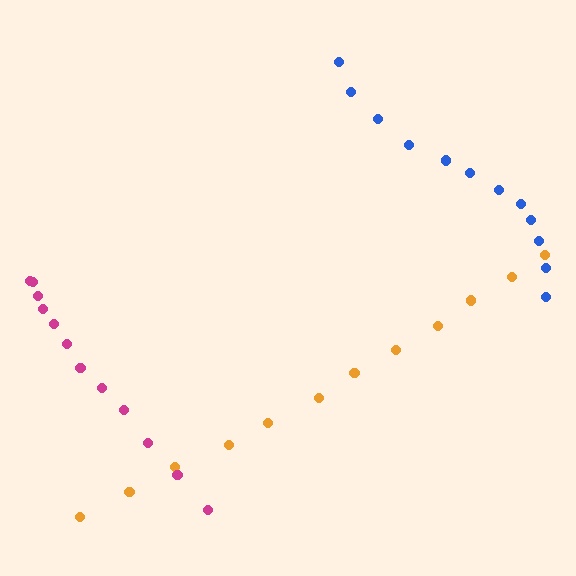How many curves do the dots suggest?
There are 3 distinct paths.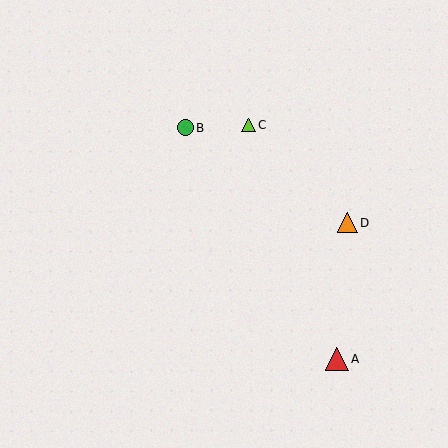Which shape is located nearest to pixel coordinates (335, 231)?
The orange triangle (labeled D) at (347, 223) is nearest to that location.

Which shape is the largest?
The red triangle (labeled A) is the largest.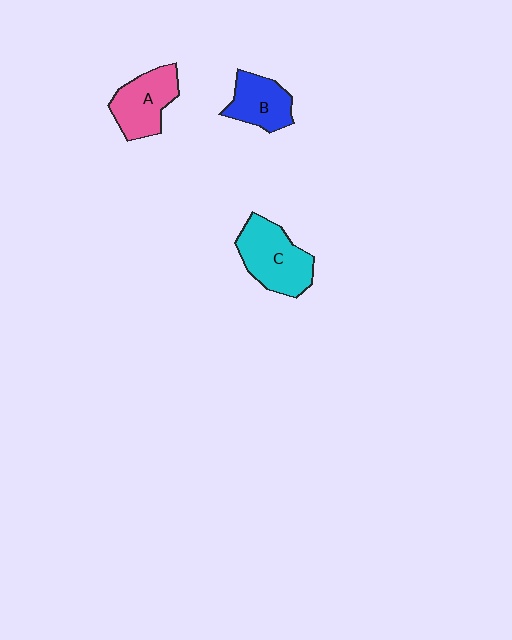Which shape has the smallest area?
Shape B (blue).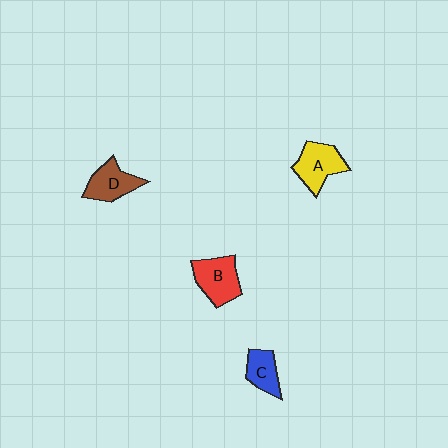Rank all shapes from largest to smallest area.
From largest to smallest: B (red), A (yellow), D (brown), C (blue).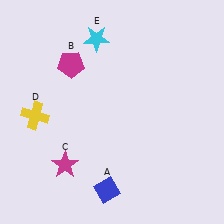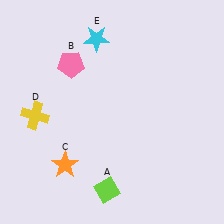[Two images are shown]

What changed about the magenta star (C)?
In Image 1, C is magenta. In Image 2, it changed to orange.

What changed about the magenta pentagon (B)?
In Image 1, B is magenta. In Image 2, it changed to pink.